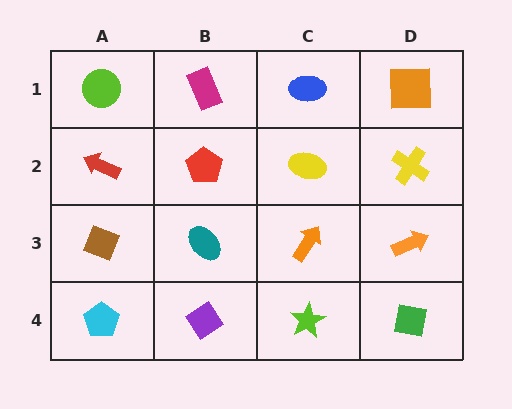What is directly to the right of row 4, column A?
A purple diamond.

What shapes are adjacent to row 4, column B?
A teal ellipse (row 3, column B), a cyan pentagon (row 4, column A), a lime star (row 4, column C).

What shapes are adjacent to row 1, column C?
A yellow ellipse (row 2, column C), a magenta rectangle (row 1, column B), an orange square (row 1, column D).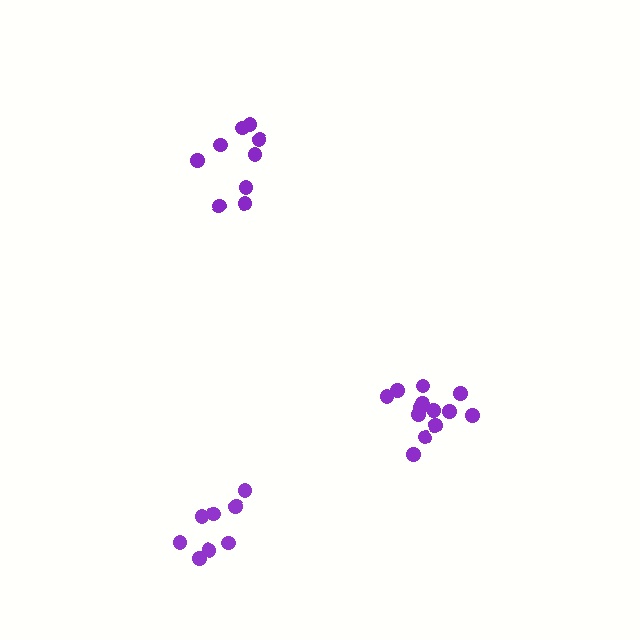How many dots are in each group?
Group 1: 9 dots, Group 2: 13 dots, Group 3: 8 dots (30 total).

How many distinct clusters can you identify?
There are 3 distinct clusters.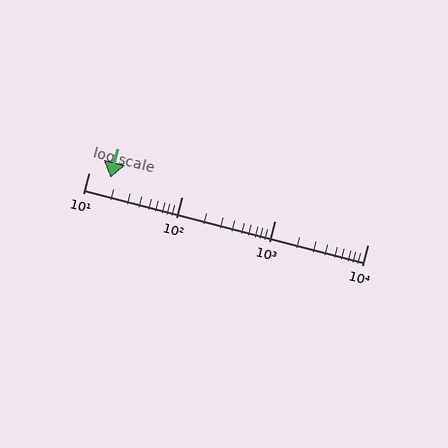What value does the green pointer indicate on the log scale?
The pointer indicates approximately 17.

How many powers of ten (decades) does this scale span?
The scale spans 3 decades, from 10 to 10000.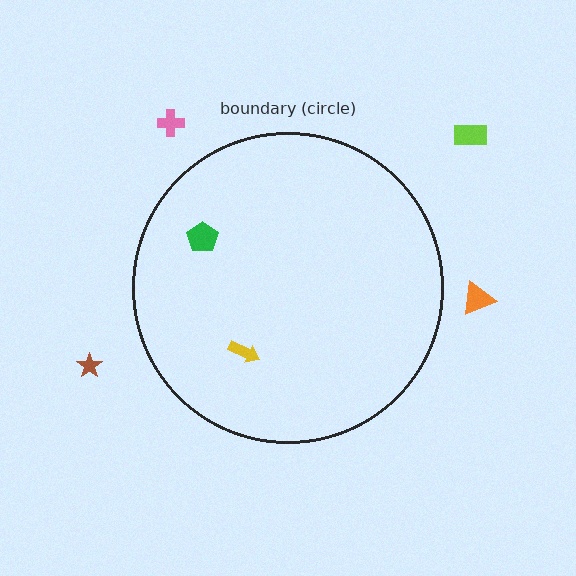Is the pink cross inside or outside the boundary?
Outside.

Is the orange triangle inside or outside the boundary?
Outside.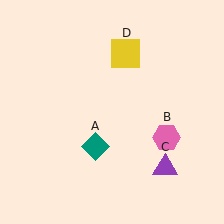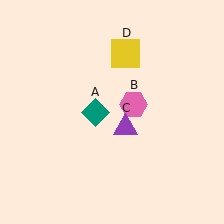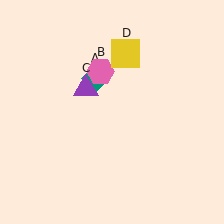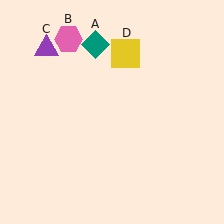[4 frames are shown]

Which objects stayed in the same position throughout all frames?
Yellow square (object D) remained stationary.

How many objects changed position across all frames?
3 objects changed position: teal diamond (object A), pink hexagon (object B), purple triangle (object C).